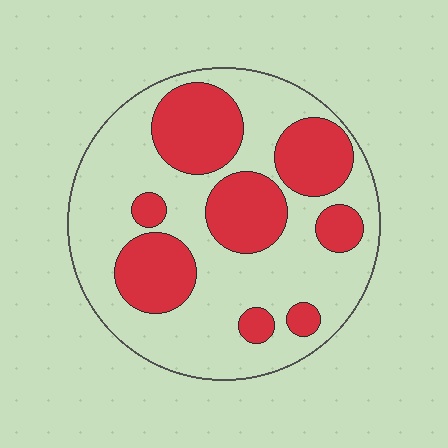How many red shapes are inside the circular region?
8.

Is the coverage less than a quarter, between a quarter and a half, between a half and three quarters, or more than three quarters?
Between a quarter and a half.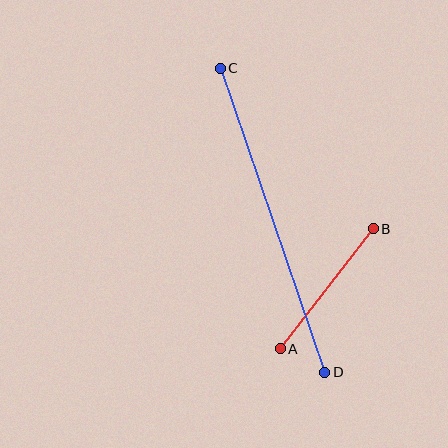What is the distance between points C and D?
The distance is approximately 321 pixels.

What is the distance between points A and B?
The distance is approximately 152 pixels.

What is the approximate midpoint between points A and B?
The midpoint is at approximately (327, 289) pixels.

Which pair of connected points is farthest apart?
Points C and D are farthest apart.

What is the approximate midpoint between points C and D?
The midpoint is at approximately (273, 220) pixels.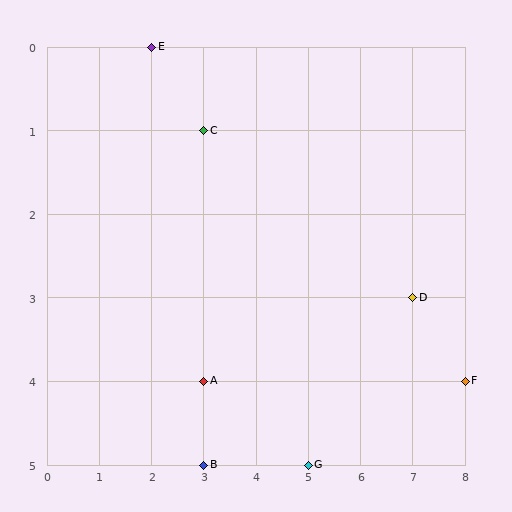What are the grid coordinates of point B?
Point B is at grid coordinates (3, 5).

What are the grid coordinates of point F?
Point F is at grid coordinates (8, 4).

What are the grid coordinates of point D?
Point D is at grid coordinates (7, 3).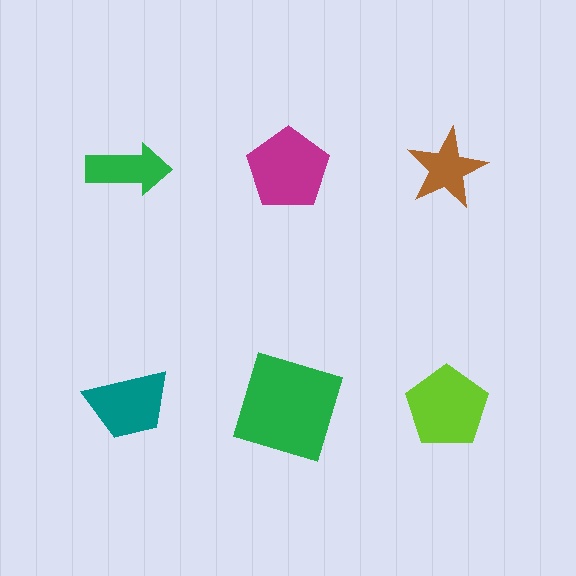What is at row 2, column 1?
A teal trapezoid.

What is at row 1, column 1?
A green arrow.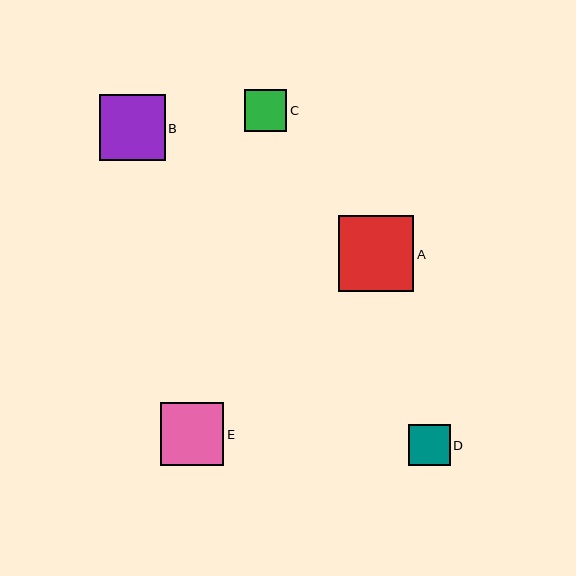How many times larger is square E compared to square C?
Square E is approximately 1.5 times the size of square C.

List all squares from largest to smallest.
From largest to smallest: A, B, E, C, D.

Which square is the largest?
Square A is the largest with a size of approximately 75 pixels.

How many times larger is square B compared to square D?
Square B is approximately 1.6 times the size of square D.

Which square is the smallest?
Square D is the smallest with a size of approximately 42 pixels.